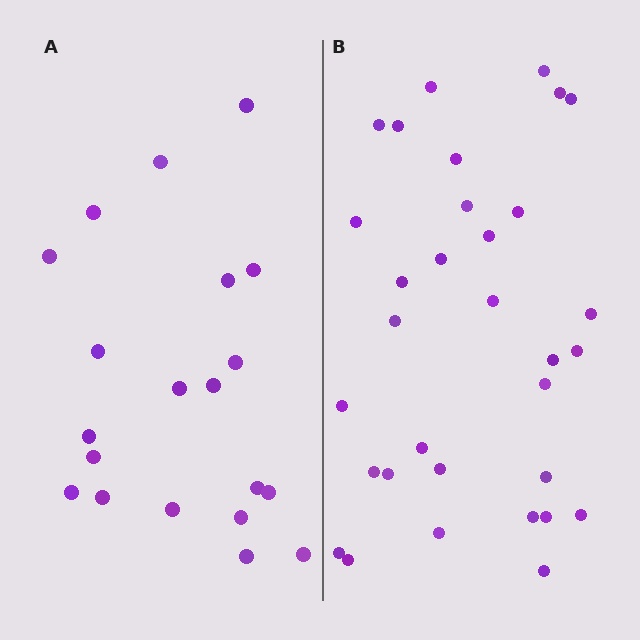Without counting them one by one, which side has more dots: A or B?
Region B (the right region) has more dots.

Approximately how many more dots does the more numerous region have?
Region B has roughly 12 or so more dots than region A.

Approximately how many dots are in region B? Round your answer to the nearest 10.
About 30 dots. (The exact count is 32, which rounds to 30.)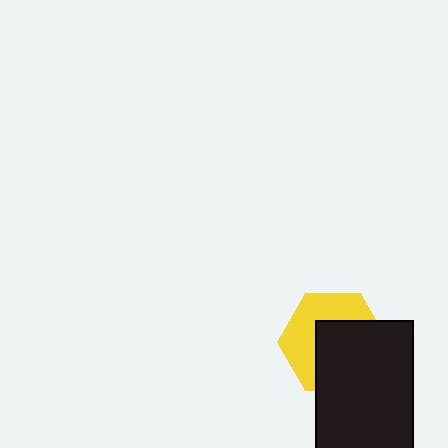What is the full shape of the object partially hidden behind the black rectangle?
The partially hidden object is a yellow hexagon.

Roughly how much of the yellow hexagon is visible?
About half of it is visible (roughly 46%).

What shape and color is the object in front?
The object in front is a black rectangle.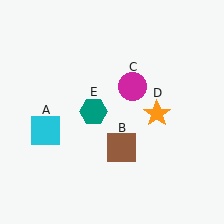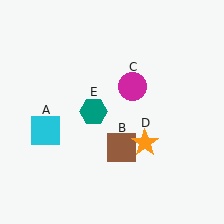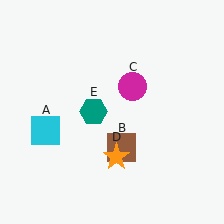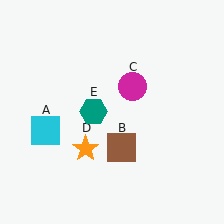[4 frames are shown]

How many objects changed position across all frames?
1 object changed position: orange star (object D).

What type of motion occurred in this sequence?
The orange star (object D) rotated clockwise around the center of the scene.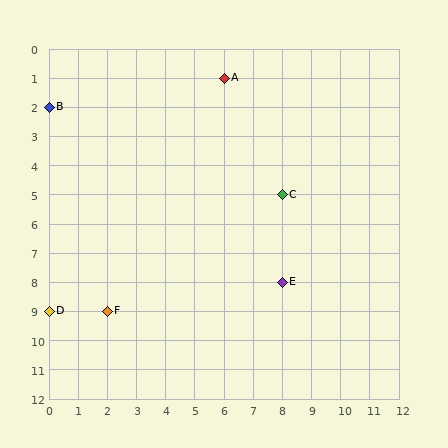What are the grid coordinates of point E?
Point E is at grid coordinates (8, 8).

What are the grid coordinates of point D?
Point D is at grid coordinates (0, 9).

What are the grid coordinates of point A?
Point A is at grid coordinates (6, 1).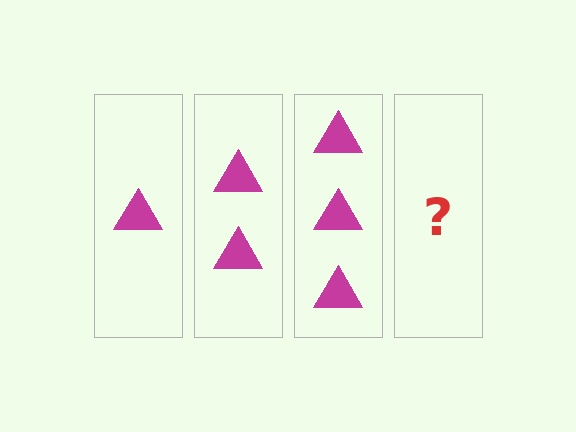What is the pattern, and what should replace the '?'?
The pattern is that each step adds one more triangle. The '?' should be 4 triangles.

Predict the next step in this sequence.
The next step is 4 triangles.